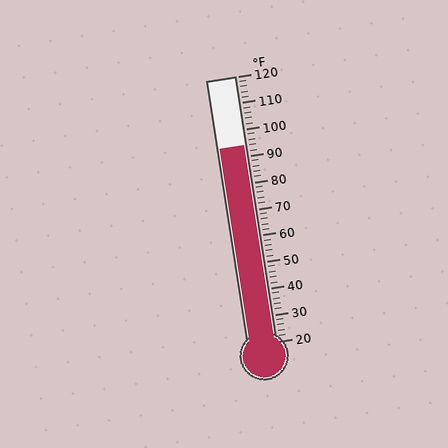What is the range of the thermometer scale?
The thermometer scale ranges from 20°F to 120°F.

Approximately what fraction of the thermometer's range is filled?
The thermometer is filled to approximately 75% of its range.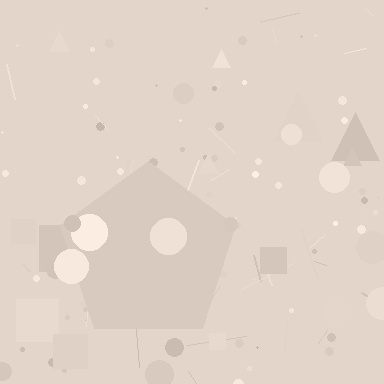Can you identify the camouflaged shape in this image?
The camouflaged shape is a pentagon.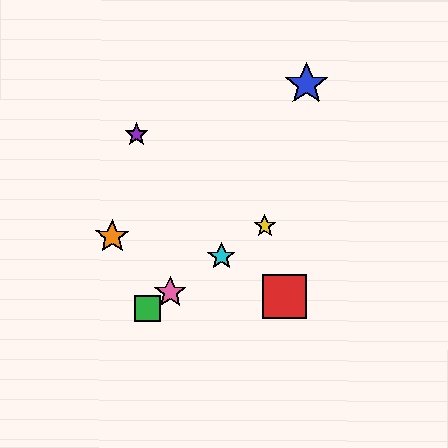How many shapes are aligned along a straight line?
4 shapes (the green square, the yellow star, the cyan star, the pink star) are aligned along a straight line.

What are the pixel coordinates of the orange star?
The orange star is at (112, 236).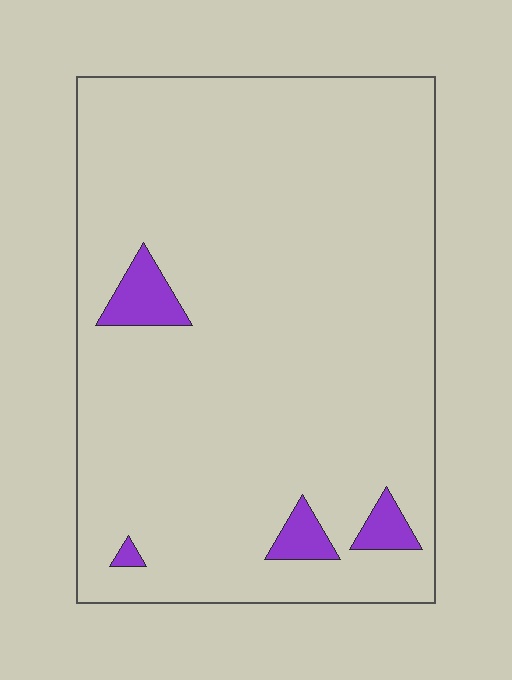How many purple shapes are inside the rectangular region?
4.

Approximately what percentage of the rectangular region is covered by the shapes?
Approximately 5%.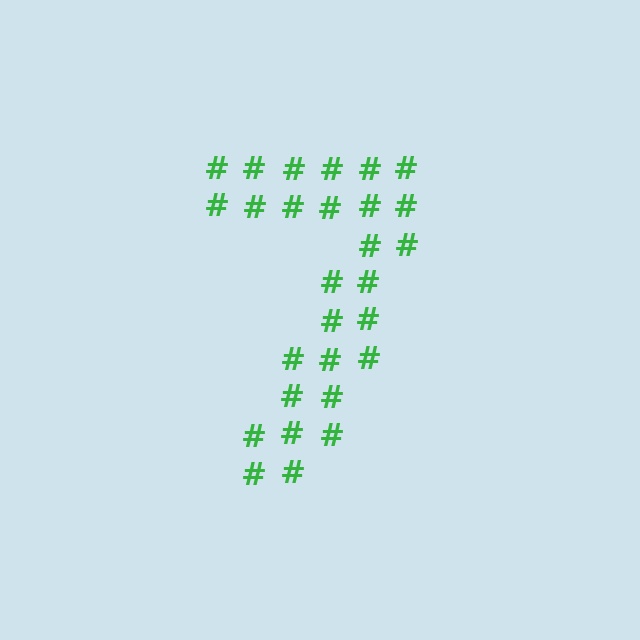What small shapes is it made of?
It is made of small hash symbols.